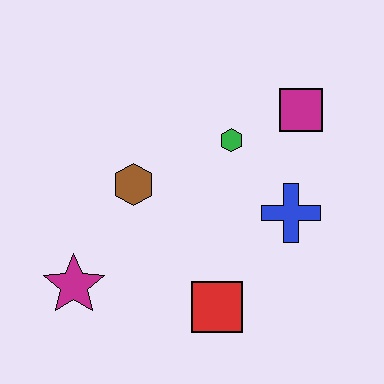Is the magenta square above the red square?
Yes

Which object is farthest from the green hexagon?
The magenta star is farthest from the green hexagon.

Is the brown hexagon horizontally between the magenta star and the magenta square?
Yes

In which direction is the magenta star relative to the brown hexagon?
The magenta star is below the brown hexagon.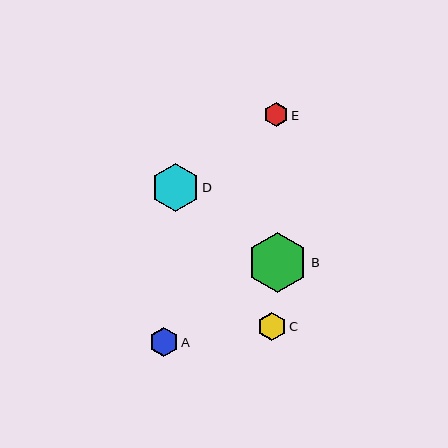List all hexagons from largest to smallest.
From largest to smallest: B, D, A, C, E.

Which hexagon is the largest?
Hexagon B is the largest with a size of approximately 60 pixels.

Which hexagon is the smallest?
Hexagon E is the smallest with a size of approximately 24 pixels.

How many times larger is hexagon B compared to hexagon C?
Hexagon B is approximately 2.1 times the size of hexagon C.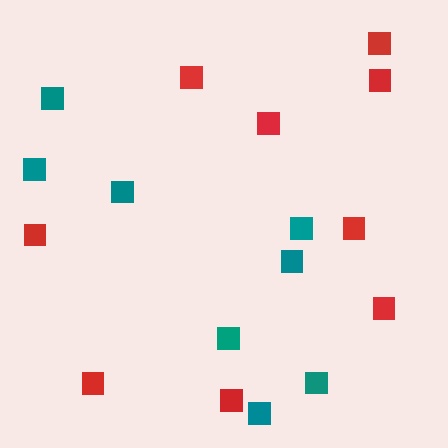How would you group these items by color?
There are 2 groups: one group of red squares (9) and one group of teal squares (8).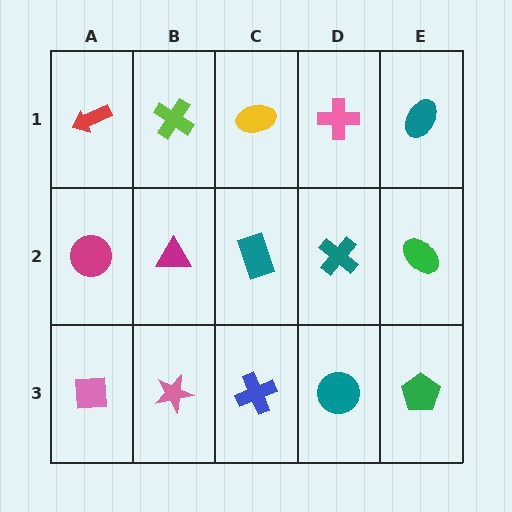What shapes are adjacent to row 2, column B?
A lime cross (row 1, column B), a pink star (row 3, column B), a magenta circle (row 2, column A), a teal rectangle (row 2, column C).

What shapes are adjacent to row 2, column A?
A red arrow (row 1, column A), a pink square (row 3, column A), a magenta triangle (row 2, column B).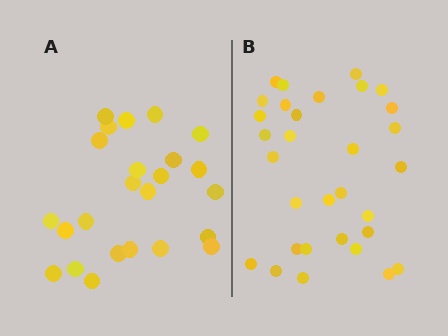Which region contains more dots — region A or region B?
Region B (the right region) has more dots.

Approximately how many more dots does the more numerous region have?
Region B has roughly 8 or so more dots than region A.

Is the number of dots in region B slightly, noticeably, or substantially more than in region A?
Region B has noticeably more, but not dramatically so. The ratio is roughly 1.3 to 1.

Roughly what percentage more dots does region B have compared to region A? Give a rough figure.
About 30% more.